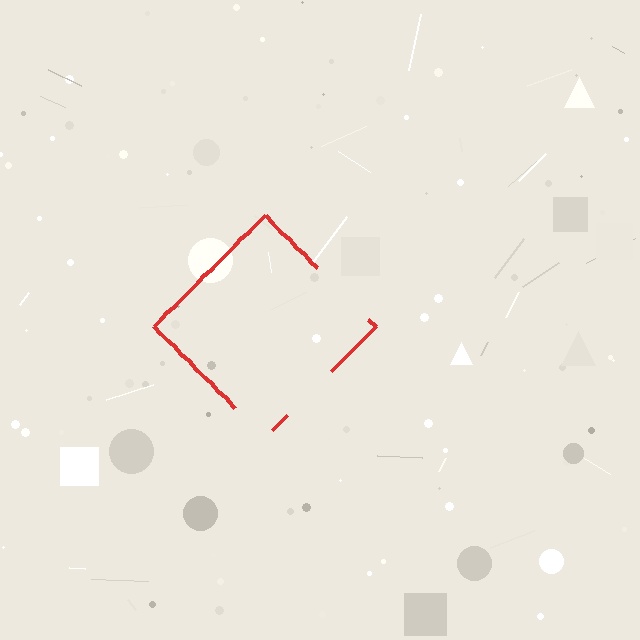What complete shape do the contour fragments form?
The contour fragments form a diamond.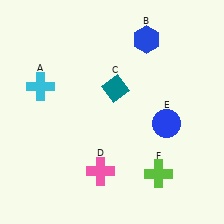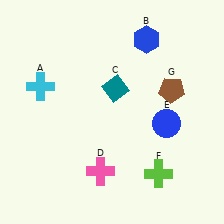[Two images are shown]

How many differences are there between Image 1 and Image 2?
There is 1 difference between the two images.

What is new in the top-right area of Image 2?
A brown pentagon (G) was added in the top-right area of Image 2.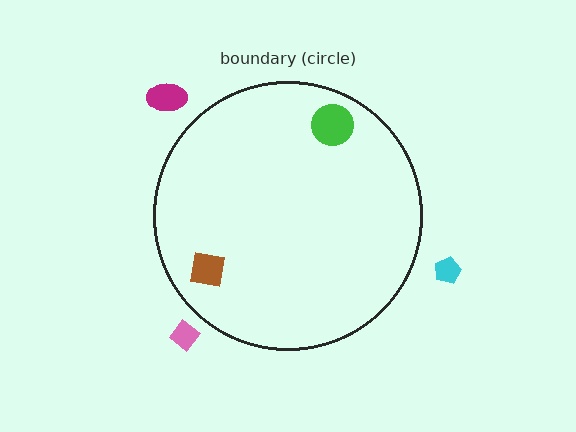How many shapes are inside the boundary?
2 inside, 3 outside.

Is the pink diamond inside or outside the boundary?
Outside.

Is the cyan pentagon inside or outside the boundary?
Outside.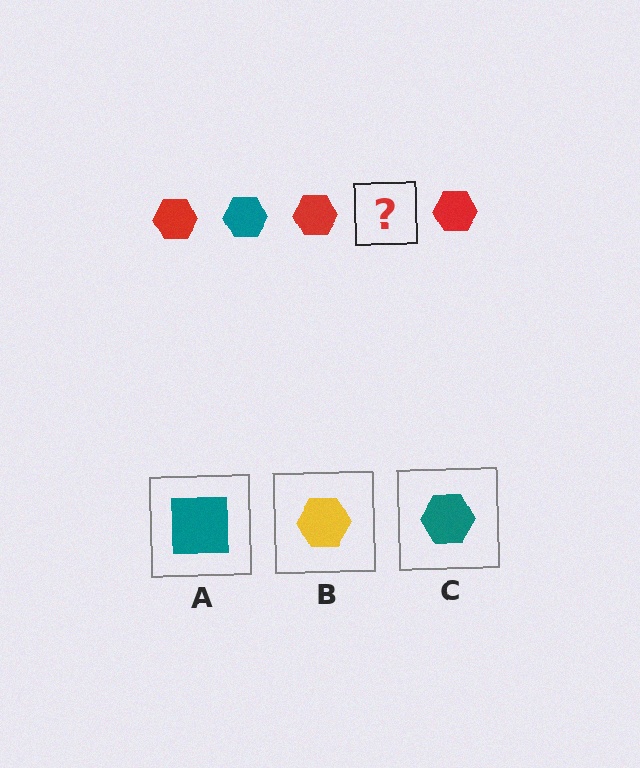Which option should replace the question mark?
Option C.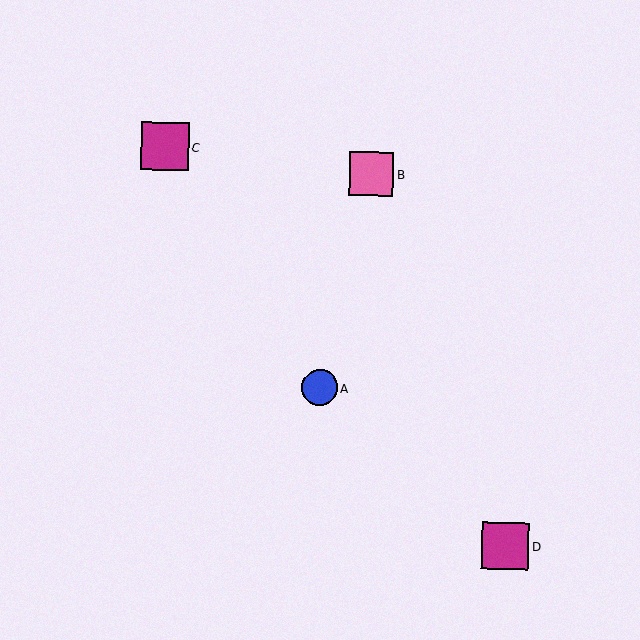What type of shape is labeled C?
Shape C is a magenta square.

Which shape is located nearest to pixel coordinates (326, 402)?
The blue circle (labeled A) at (319, 388) is nearest to that location.